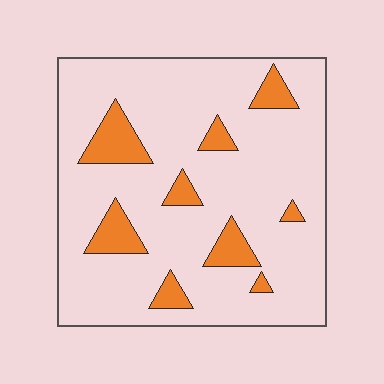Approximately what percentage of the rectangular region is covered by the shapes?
Approximately 15%.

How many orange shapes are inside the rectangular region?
9.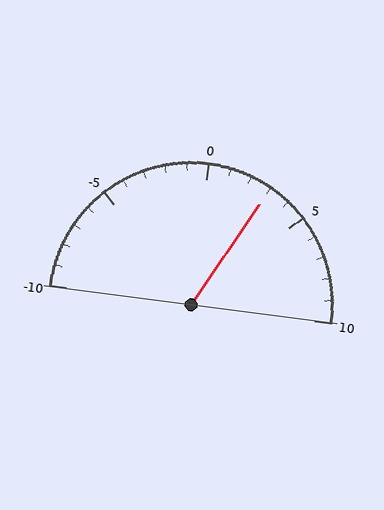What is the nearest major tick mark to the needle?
The nearest major tick mark is 5.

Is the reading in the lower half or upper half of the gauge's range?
The reading is in the upper half of the range (-10 to 10).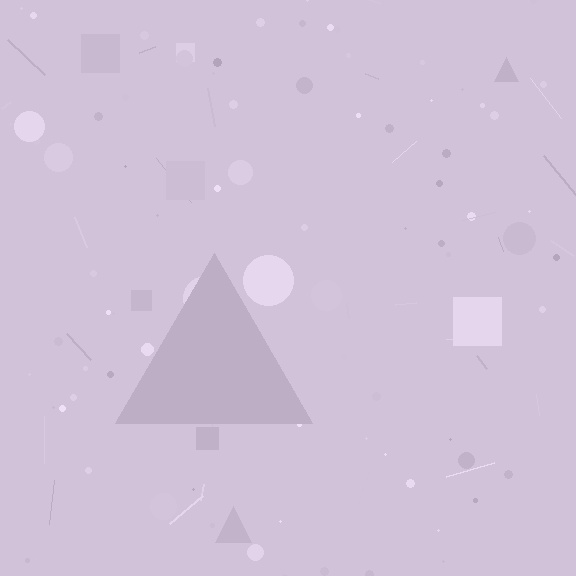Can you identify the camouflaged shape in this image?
The camouflaged shape is a triangle.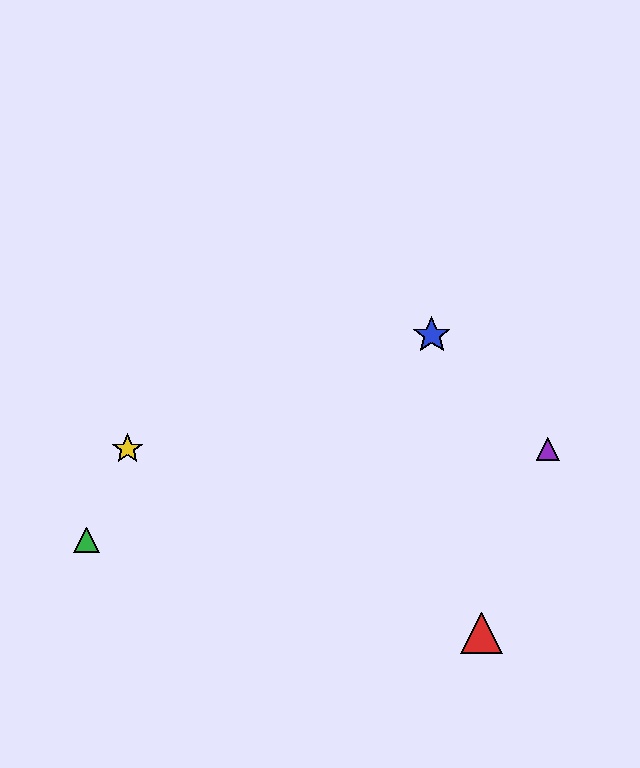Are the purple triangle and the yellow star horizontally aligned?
Yes, both are at y≈449.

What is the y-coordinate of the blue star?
The blue star is at y≈335.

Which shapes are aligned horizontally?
The yellow star, the purple triangle are aligned horizontally.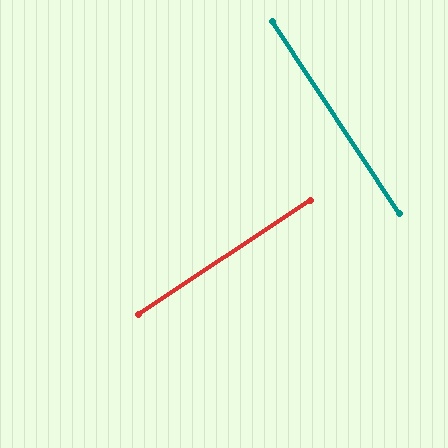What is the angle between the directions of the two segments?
Approximately 90 degrees.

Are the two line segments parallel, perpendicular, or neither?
Perpendicular — they meet at approximately 90°.